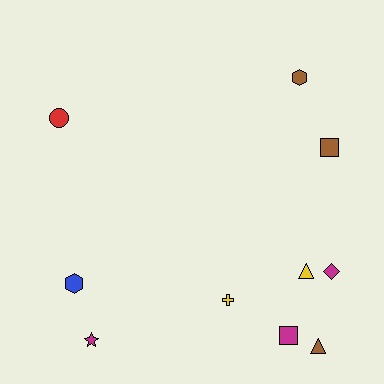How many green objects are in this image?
There are no green objects.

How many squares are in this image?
There are 2 squares.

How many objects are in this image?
There are 10 objects.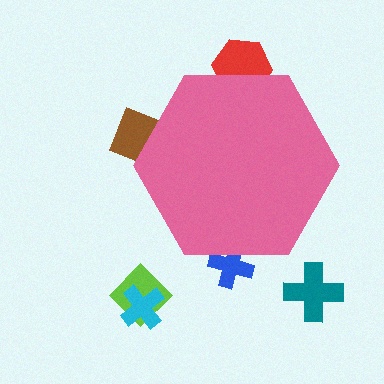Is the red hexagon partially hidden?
Yes, the red hexagon is partially hidden behind the pink hexagon.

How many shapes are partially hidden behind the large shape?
3 shapes are partially hidden.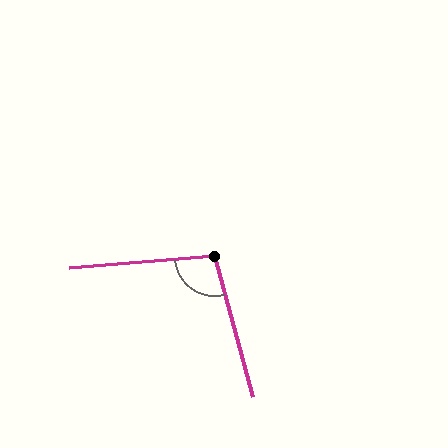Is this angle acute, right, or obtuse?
It is obtuse.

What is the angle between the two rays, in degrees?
Approximately 101 degrees.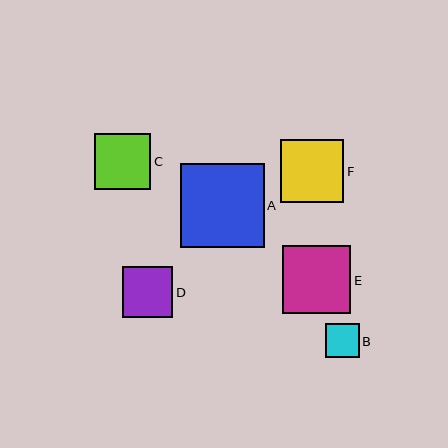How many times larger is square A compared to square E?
Square A is approximately 1.2 times the size of square E.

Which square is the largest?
Square A is the largest with a size of approximately 84 pixels.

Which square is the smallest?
Square B is the smallest with a size of approximately 34 pixels.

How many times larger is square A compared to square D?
Square A is approximately 1.7 times the size of square D.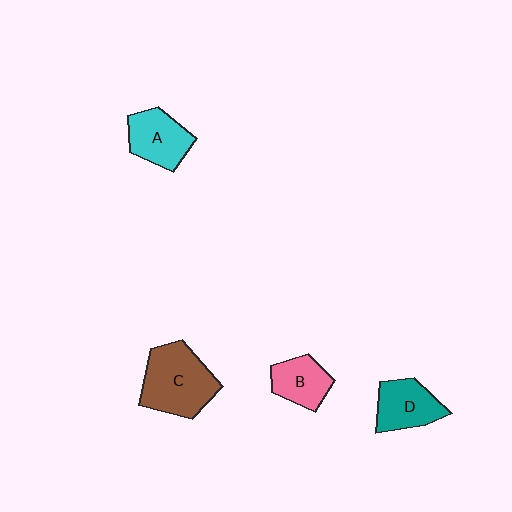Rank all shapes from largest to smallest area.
From largest to smallest: C (brown), A (cyan), D (teal), B (pink).